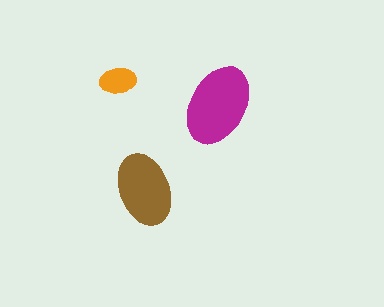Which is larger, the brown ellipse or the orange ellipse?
The brown one.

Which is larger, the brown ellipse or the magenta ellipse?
The magenta one.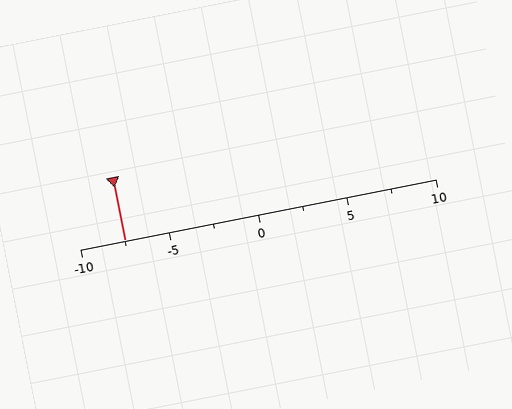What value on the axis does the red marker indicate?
The marker indicates approximately -7.5.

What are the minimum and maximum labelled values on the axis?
The axis runs from -10 to 10.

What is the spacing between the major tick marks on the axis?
The major ticks are spaced 5 apart.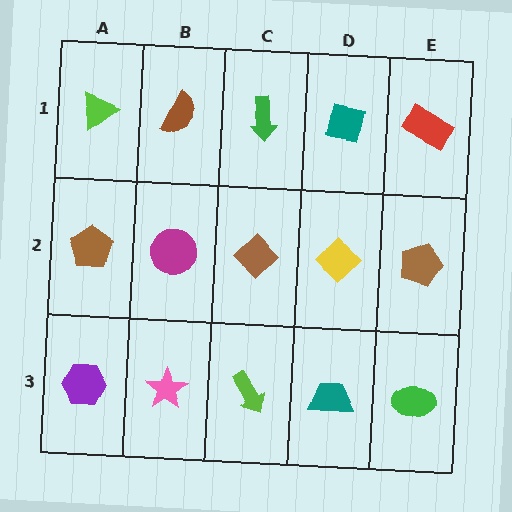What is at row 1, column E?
A red rectangle.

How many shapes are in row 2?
5 shapes.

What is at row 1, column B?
A brown semicircle.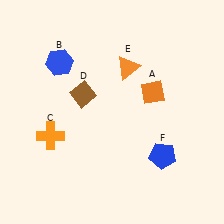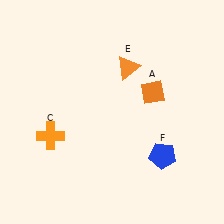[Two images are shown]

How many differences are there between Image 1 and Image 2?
There are 2 differences between the two images.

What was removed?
The blue hexagon (B), the brown diamond (D) were removed in Image 2.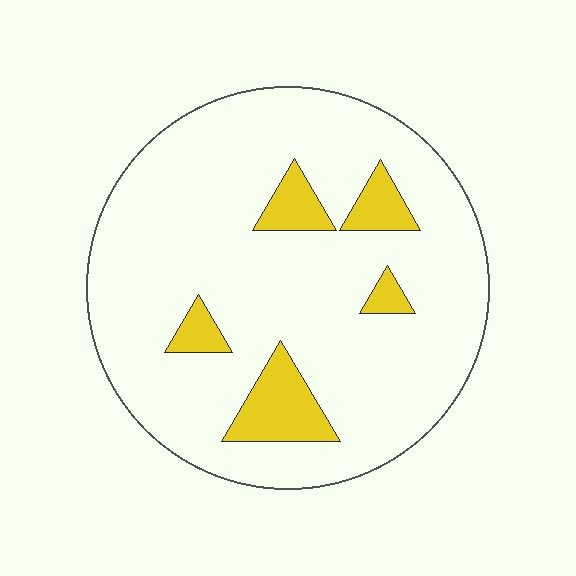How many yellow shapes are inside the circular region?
5.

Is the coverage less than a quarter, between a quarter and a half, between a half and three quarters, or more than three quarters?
Less than a quarter.